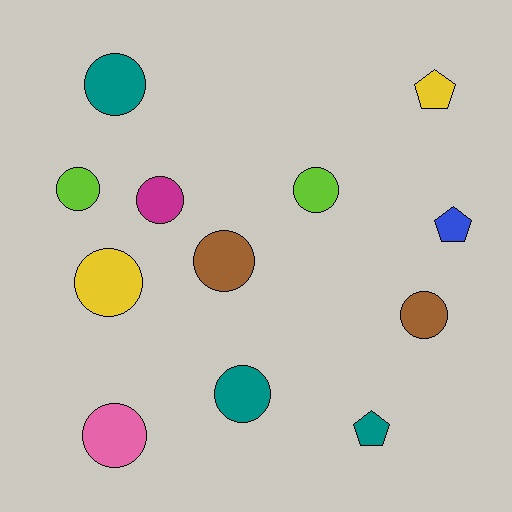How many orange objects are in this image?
There are no orange objects.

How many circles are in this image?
There are 9 circles.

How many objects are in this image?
There are 12 objects.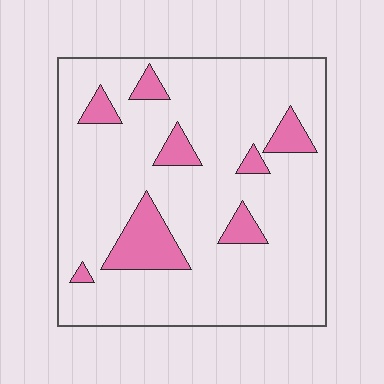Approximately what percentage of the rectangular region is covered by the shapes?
Approximately 15%.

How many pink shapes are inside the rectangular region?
8.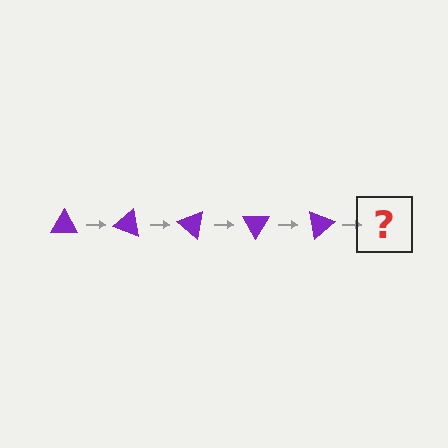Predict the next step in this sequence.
The next step is a purple triangle rotated 100 degrees.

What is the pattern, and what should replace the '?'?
The pattern is that the triangle rotates 20 degrees each step. The '?' should be a purple triangle rotated 100 degrees.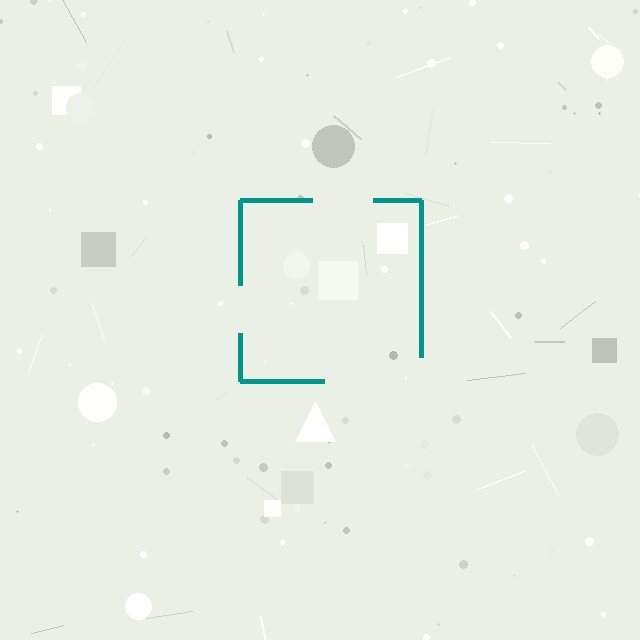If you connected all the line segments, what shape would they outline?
They would outline a square.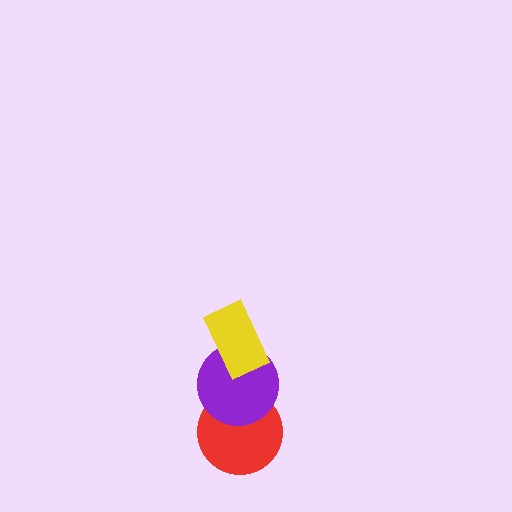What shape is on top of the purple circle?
The yellow rectangle is on top of the purple circle.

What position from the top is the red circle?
The red circle is 3rd from the top.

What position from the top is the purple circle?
The purple circle is 2nd from the top.